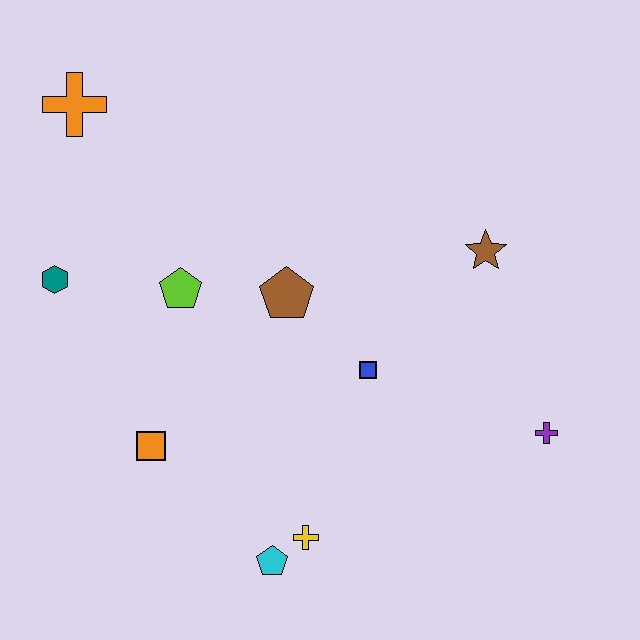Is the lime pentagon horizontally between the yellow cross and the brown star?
No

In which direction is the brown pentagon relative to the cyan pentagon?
The brown pentagon is above the cyan pentagon.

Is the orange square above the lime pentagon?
No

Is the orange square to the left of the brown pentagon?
Yes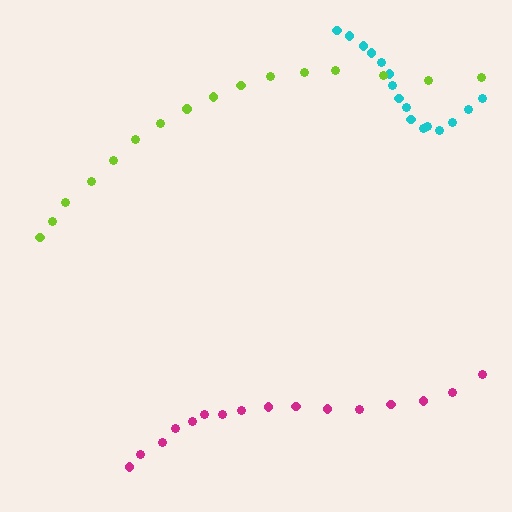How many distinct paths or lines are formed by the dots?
There are 3 distinct paths.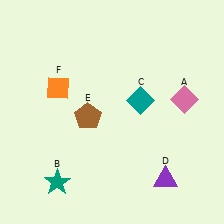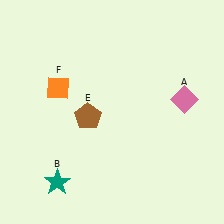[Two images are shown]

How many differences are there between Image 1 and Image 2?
There are 2 differences between the two images.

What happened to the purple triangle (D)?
The purple triangle (D) was removed in Image 2. It was in the bottom-right area of Image 1.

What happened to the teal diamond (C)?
The teal diamond (C) was removed in Image 2. It was in the top-right area of Image 1.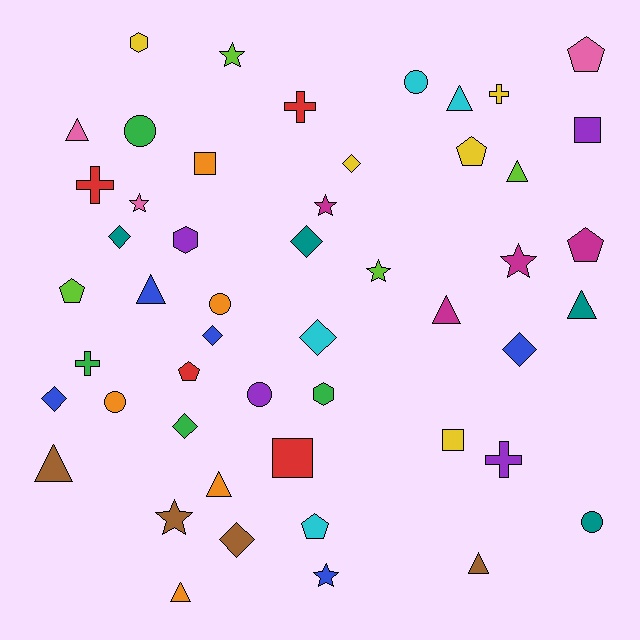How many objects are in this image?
There are 50 objects.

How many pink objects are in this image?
There are 3 pink objects.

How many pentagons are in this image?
There are 6 pentagons.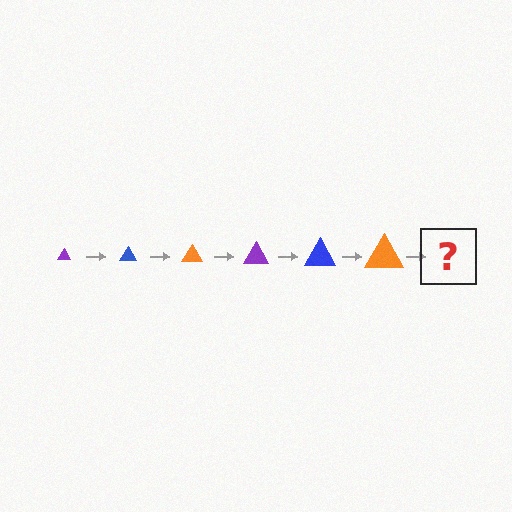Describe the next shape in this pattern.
It should be a purple triangle, larger than the previous one.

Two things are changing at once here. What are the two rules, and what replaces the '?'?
The two rules are that the triangle grows larger each step and the color cycles through purple, blue, and orange. The '?' should be a purple triangle, larger than the previous one.